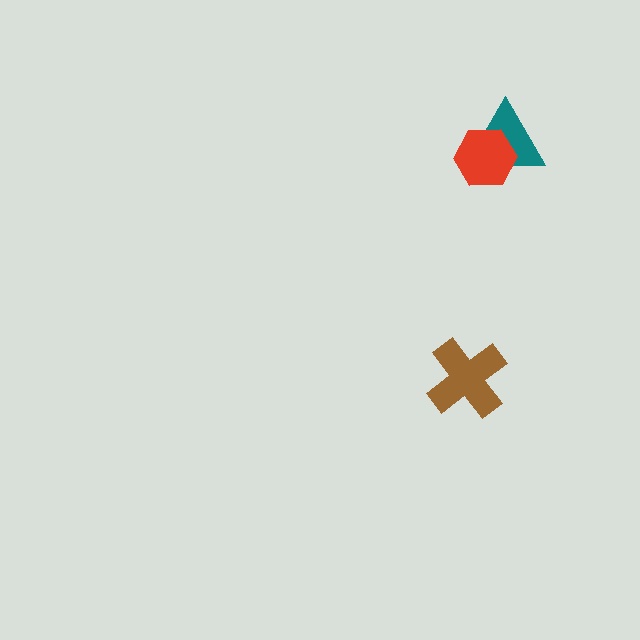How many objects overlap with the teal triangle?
1 object overlaps with the teal triangle.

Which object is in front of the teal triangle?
The red hexagon is in front of the teal triangle.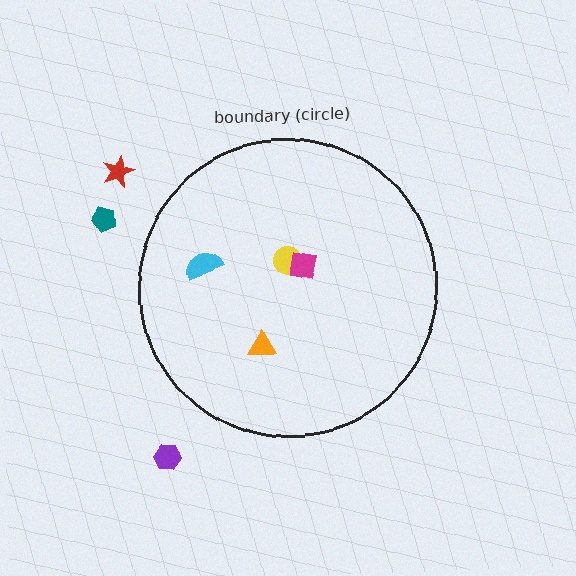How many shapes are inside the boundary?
4 inside, 3 outside.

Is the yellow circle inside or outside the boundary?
Inside.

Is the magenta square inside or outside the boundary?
Inside.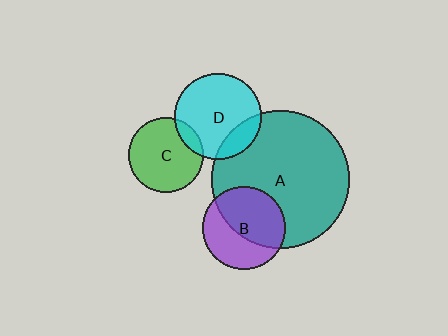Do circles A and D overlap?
Yes.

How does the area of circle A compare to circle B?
Approximately 2.8 times.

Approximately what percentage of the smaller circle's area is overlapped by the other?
Approximately 20%.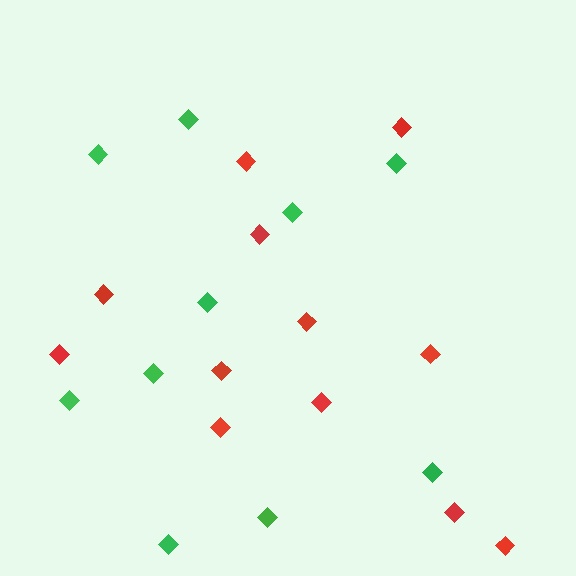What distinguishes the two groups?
There are 2 groups: one group of red diamonds (12) and one group of green diamonds (10).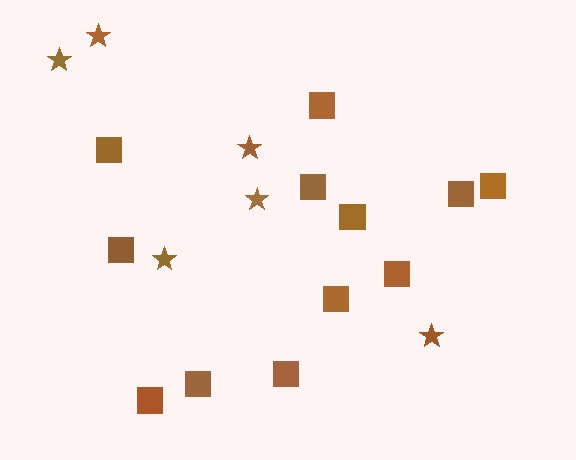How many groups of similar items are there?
There are 2 groups: one group of stars (6) and one group of squares (12).